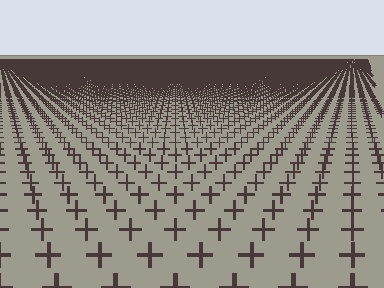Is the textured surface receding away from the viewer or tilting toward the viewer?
The surface is receding away from the viewer. Texture elements get smaller and denser toward the top.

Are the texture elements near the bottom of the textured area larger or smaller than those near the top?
Larger. Near the bottom, elements are closer to the viewer and appear at a bigger on-screen size.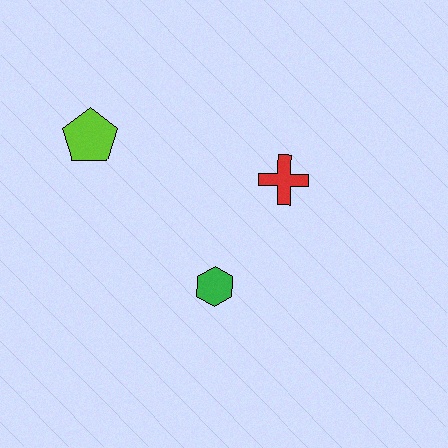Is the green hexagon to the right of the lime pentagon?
Yes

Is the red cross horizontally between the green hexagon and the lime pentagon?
No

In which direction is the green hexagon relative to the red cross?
The green hexagon is below the red cross.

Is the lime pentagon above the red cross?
Yes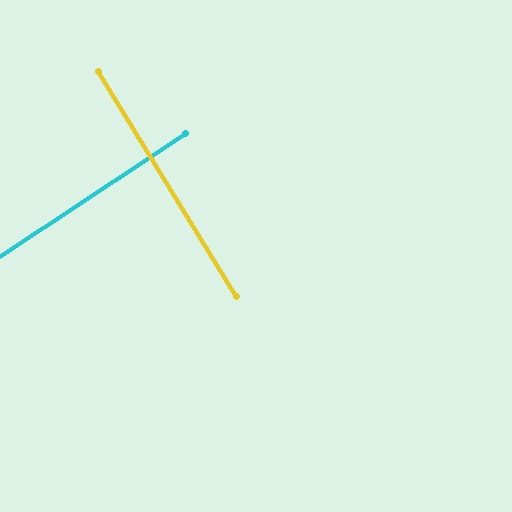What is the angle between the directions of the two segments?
Approximately 88 degrees.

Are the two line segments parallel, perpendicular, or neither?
Perpendicular — they meet at approximately 88°.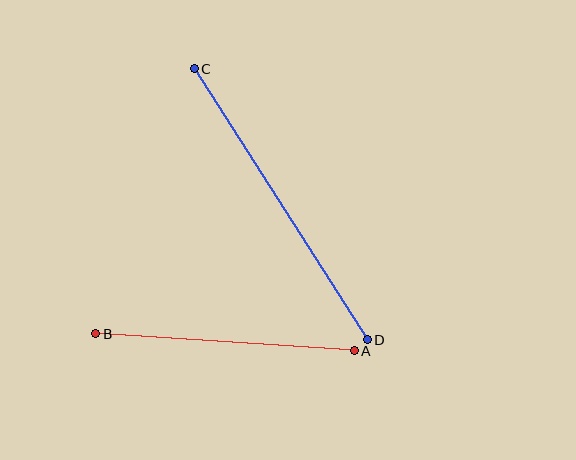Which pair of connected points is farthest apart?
Points C and D are farthest apart.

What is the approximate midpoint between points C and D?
The midpoint is at approximately (281, 204) pixels.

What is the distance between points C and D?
The distance is approximately 322 pixels.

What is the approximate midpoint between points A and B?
The midpoint is at approximately (225, 342) pixels.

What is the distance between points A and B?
The distance is approximately 259 pixels.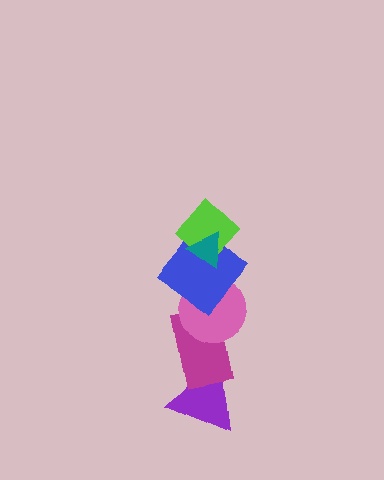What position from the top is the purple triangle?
The purple triangle is 6th from the top.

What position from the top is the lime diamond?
The lime diamond is 2nd from the top.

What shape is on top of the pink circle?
The blue diamond is on top of the pink circle.